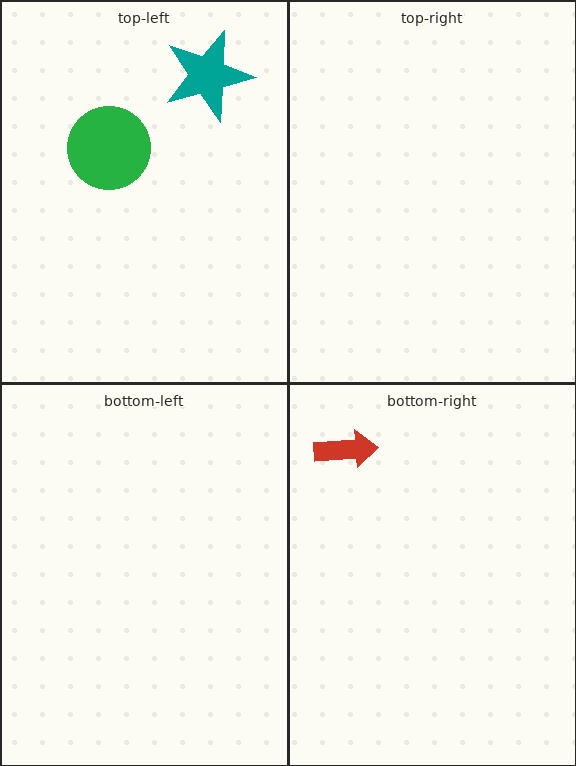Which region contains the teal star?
The top-left region.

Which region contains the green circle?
The top-left region.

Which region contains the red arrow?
The bottom-right region.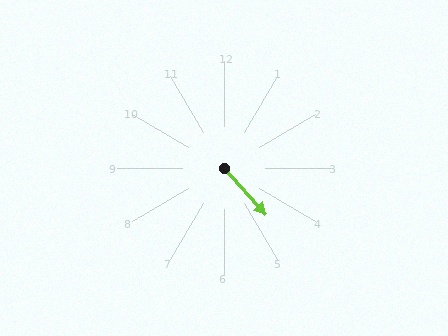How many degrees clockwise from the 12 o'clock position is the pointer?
Approximately 138 degrees.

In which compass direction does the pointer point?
Southeast.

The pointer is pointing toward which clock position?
Roughly 5 o'clock.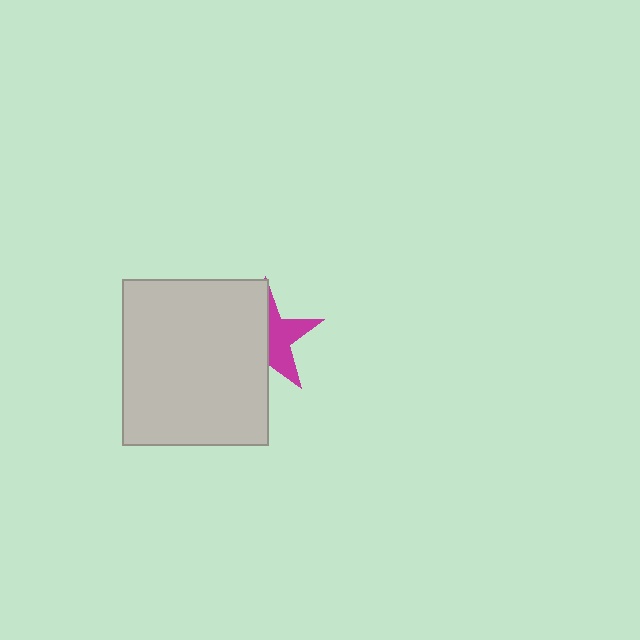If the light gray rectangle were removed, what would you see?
You would see the complete magenta star.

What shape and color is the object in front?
The object in front is a light gray rectangle.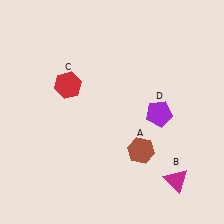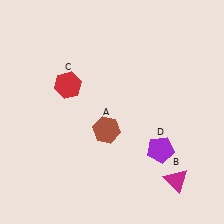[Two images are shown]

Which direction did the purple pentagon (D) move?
The purple pentagon (D) moved down.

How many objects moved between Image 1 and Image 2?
2 objects moved between the two images.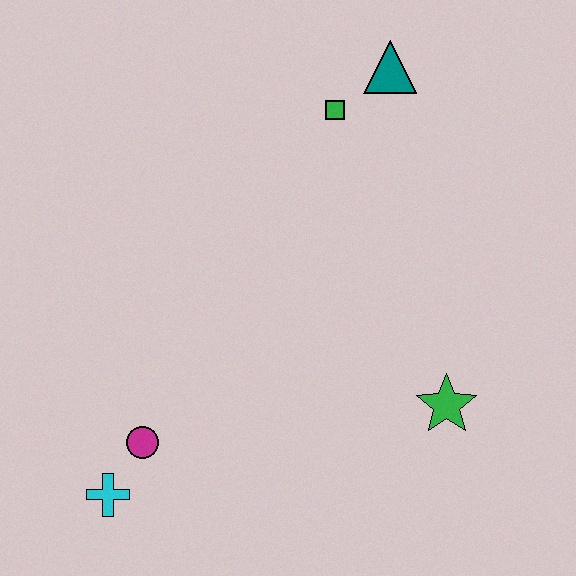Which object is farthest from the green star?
The cyan cross is farthest from the green star.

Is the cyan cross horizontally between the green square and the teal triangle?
No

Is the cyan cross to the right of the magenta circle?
No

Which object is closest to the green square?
The teal triangle is closest to the green square.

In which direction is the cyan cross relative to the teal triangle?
The cyan cross is below the teal triangle.